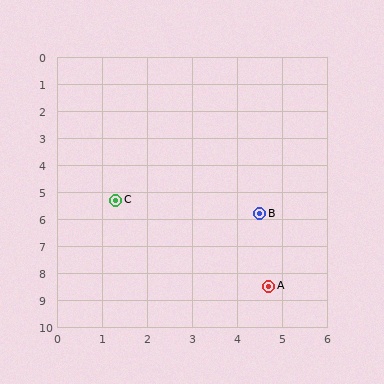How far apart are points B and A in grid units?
Points B and A are about 2.7 grid units apart.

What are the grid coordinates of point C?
Point C is at approximately (1.3, 5.3).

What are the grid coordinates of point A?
Point A is at approximately (4.7, 8.5).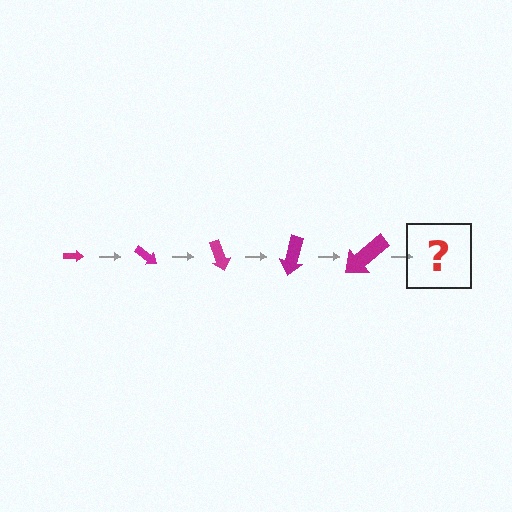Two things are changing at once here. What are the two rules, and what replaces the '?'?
The two rules are that the arrow grows larger each step and it rotates 35 degrees each step. The '?' should be an arrow, larger than the previous one and rotated 175 degrees from the start.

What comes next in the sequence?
The next element should be an arrow, larger than the previous one and rotated 175 degrees from the start.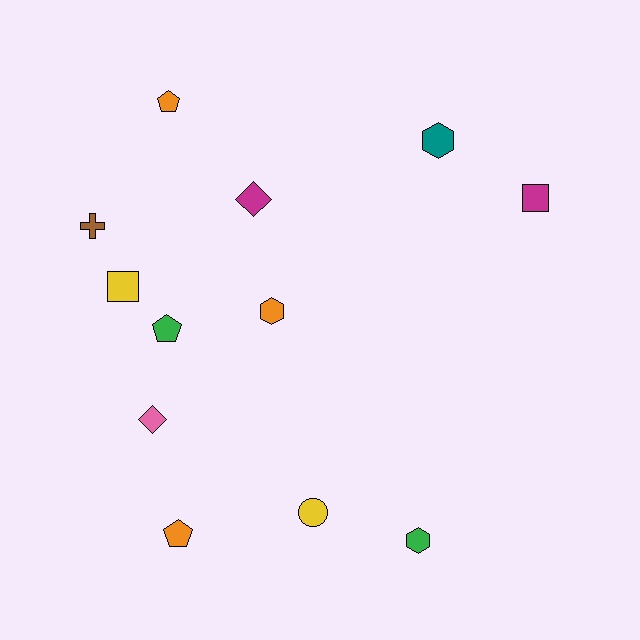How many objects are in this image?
There are 12 objects.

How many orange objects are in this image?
There are 3 orange objects.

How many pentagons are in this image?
There are 3 pentagons.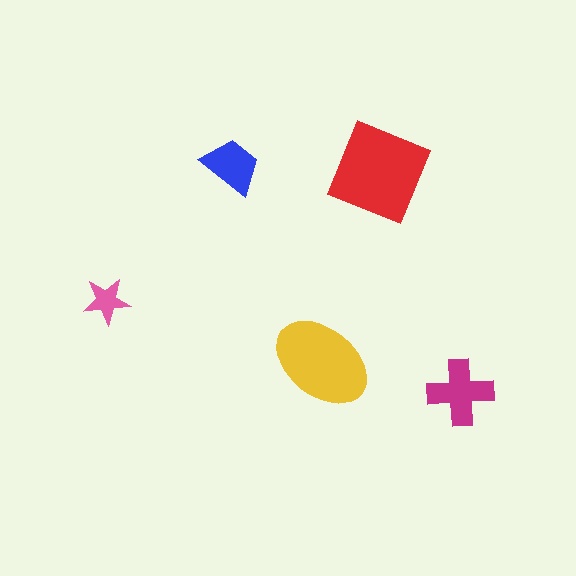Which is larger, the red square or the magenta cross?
The red square.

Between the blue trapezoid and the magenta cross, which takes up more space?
The magenta cross.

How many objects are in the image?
There are 5 objects in the image.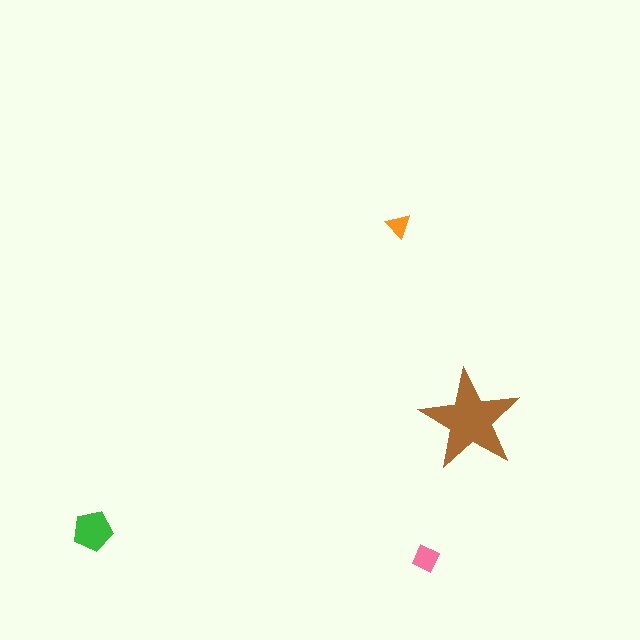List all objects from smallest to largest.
The orange triangle, the pink diamond, the green pentagon, the brown star.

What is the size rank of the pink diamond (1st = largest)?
3rd.